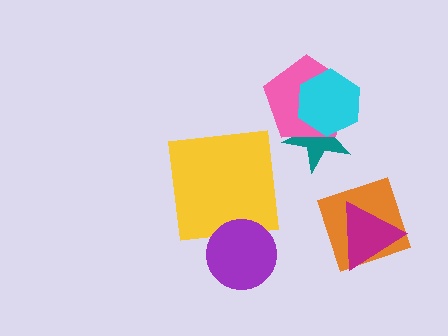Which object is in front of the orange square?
The magenta triangle is in front of the orange square.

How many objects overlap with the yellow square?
1 object overlaps with the yellow square.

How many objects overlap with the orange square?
1 object overlaps with the orange square.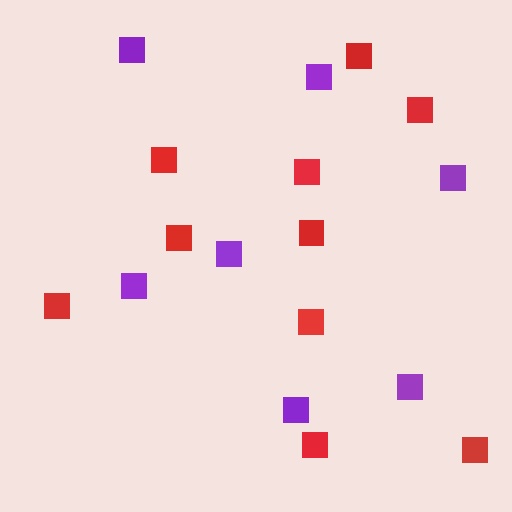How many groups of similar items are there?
There are 2 groups: one group of red squares (10) and one group of purple squares (7).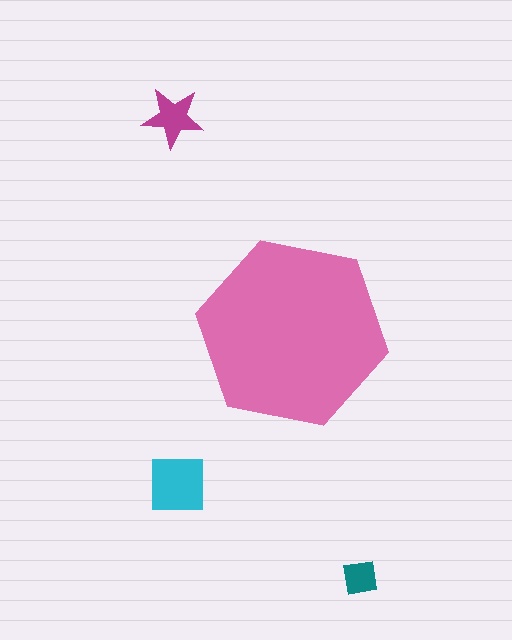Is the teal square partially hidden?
No, the teal square is fully visible.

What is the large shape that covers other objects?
A pink hexagon.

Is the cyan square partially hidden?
No, the cyan square is fully visible.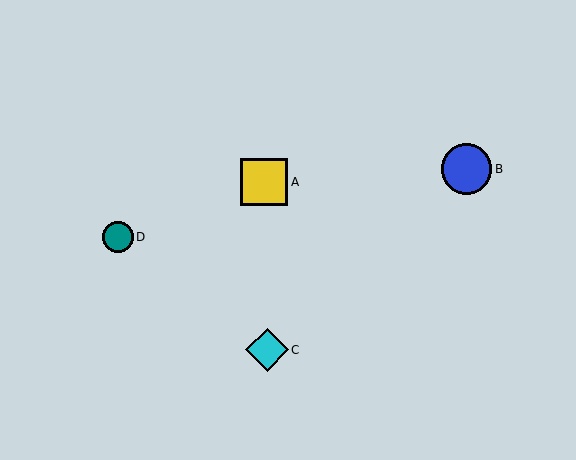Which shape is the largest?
The blue circle (labeled B) is the largest.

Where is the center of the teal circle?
The center of the teal circle is at (118, 237).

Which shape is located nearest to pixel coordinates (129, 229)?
The teal circle (labeled D) at (118, 237) is nearest to that location.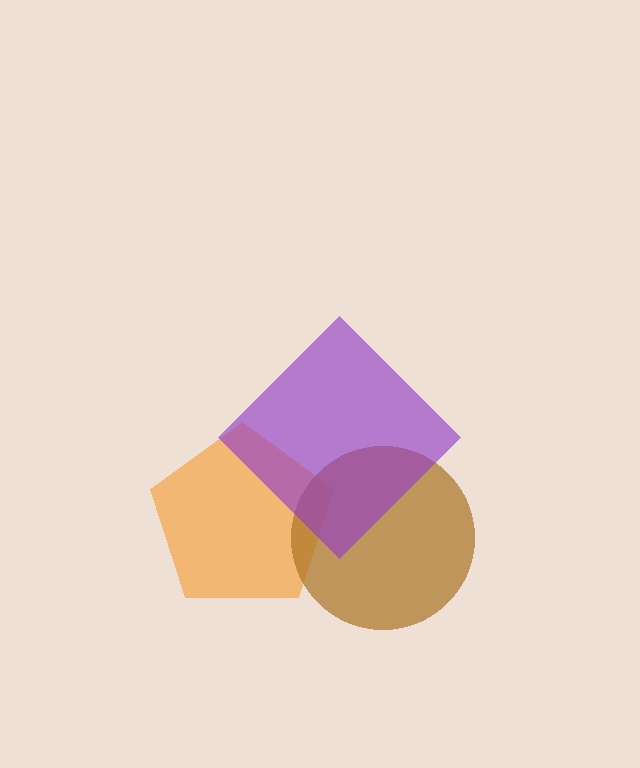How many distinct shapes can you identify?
There are 3 distinct shapes: an orange pentagon, a brown circle, a purple diamond.